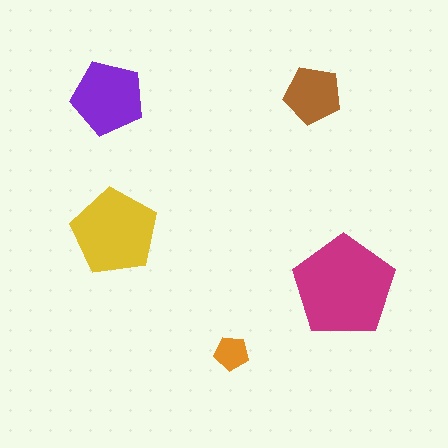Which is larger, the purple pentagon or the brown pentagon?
The purple one.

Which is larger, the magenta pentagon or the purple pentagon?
The magenta one.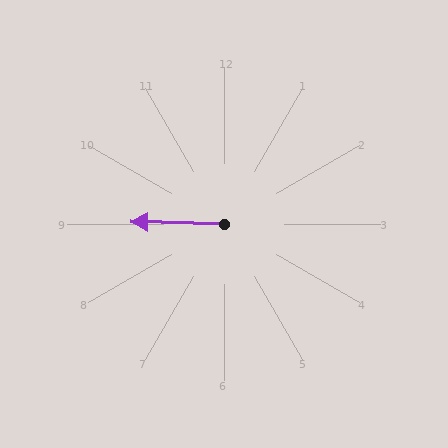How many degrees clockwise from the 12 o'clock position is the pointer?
Approximately 272 degrees.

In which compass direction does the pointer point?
West.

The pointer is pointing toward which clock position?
Roughly 9 o'clock.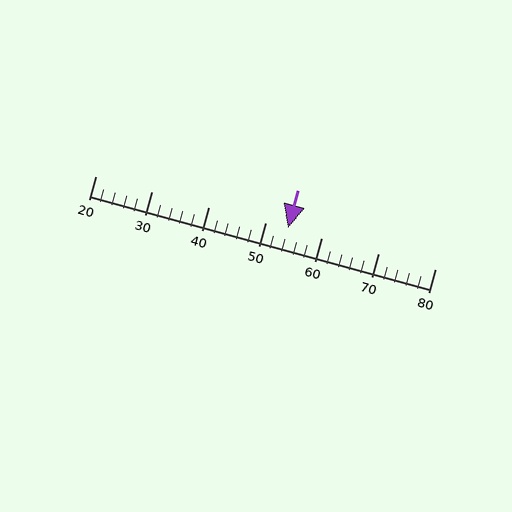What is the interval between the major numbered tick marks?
The major tick marks are spaced 10 units apart.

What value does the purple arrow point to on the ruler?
The purple arrow points to approximately 54.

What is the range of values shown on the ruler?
The ruler shows values from 20 to 80.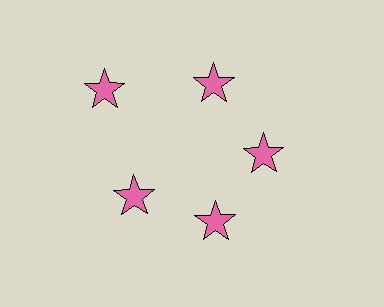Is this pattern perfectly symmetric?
No. The 5 pink stars are arranged in a ring, but one element near the 10 o'clock position is pushed outward from the center, breaking the 5-fold rotational symmetry.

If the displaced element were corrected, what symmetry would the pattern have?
It would have 5-fold rotational symmetry — the pattern would map onto itself every 72 degrees.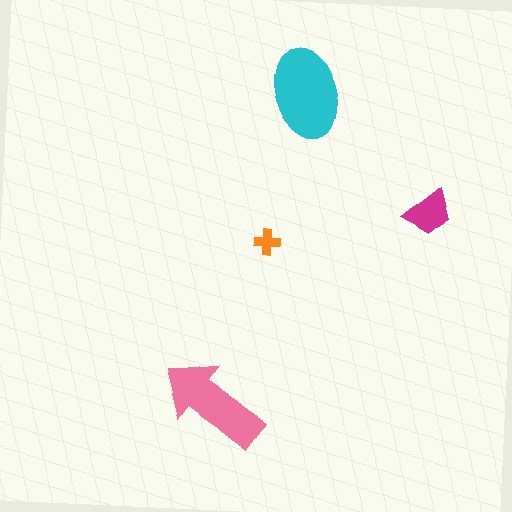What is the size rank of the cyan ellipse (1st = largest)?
1st.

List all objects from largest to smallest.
The cyan ellipse, the pink arrow, the magenta trapezoid, the orange cross.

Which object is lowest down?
The pink arrow is bottommost.